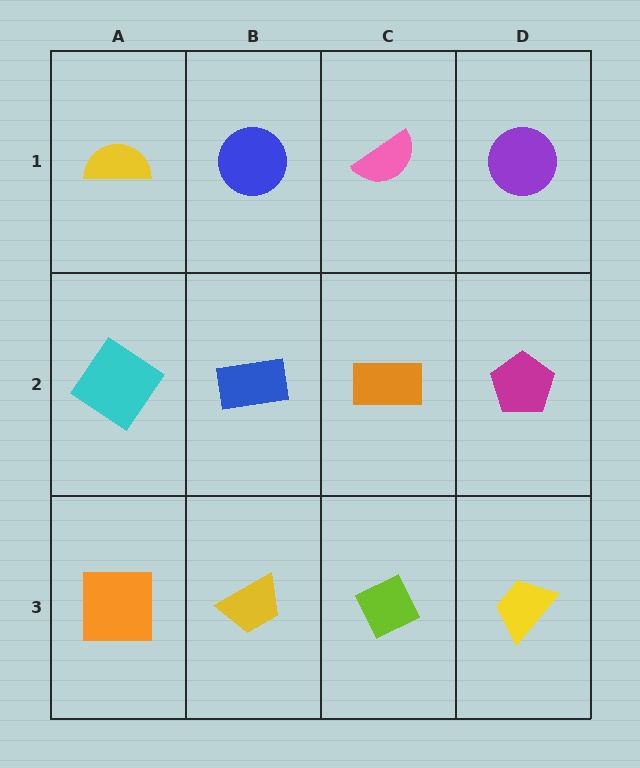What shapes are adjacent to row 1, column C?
An orange rectangle (row 2, column C), a blue circle (row 1, column B), a purple circle (row 1, column D).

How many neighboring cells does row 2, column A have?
3.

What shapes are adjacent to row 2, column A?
A yellow semicircle (row 1, column A), an orange square (row 3, column A), a blue rectangle (row 2, column B).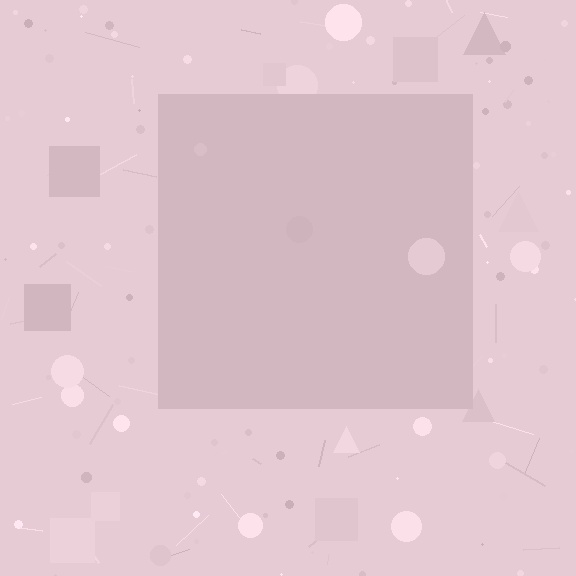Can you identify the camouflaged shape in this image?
The camouflaged shape is a square.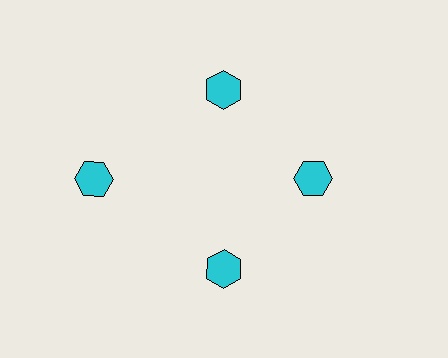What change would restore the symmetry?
The symmetry would be restored by moving it inward, back onto the ring so that all 4 hexagons sit at equal angles and equal distance from the center.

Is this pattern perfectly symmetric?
No. The 4 cyan hexagons are arranged in a ring, but one element near the 9 o'clock position is pushed outward from the center, breaking the 4-fold rotational symmetry.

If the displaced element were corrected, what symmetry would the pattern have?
It would have 4-fold rotational symmetry — the pattern would map onto itself every 90 degrees.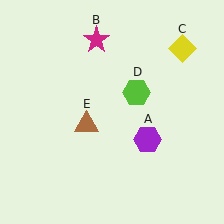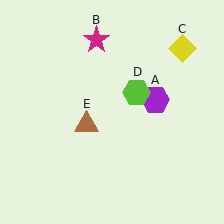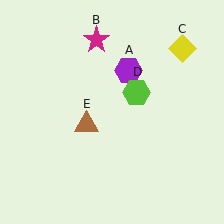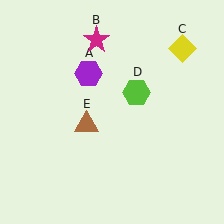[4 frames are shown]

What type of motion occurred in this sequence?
The purple hexagon (object A) rotated counterclockwise around the center of the scene.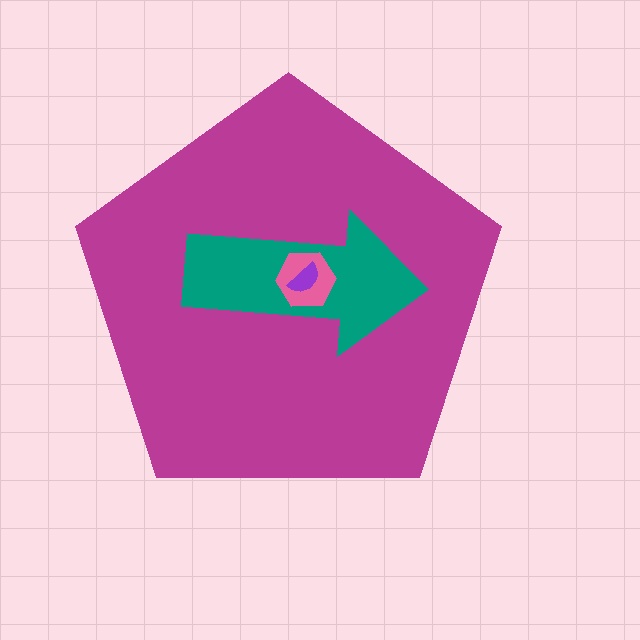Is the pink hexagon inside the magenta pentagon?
Yes.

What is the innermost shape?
The purple semicircle.